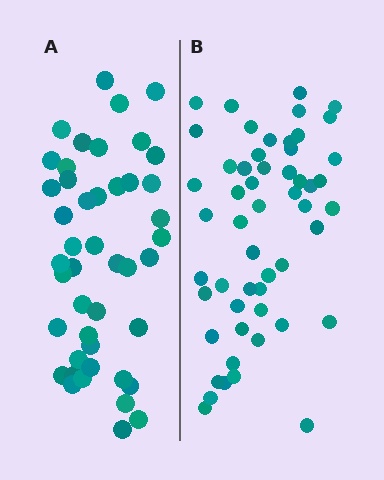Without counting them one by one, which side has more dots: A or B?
Region B (the right region) has more dots.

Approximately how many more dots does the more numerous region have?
Region B has roughly 8 or so more dots than region A.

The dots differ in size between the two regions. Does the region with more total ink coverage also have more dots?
No. Region A has more total ink coverage because its dots are larger, but region B actually contains more individual dots. Total area can be misleading — the number of items is what matters here.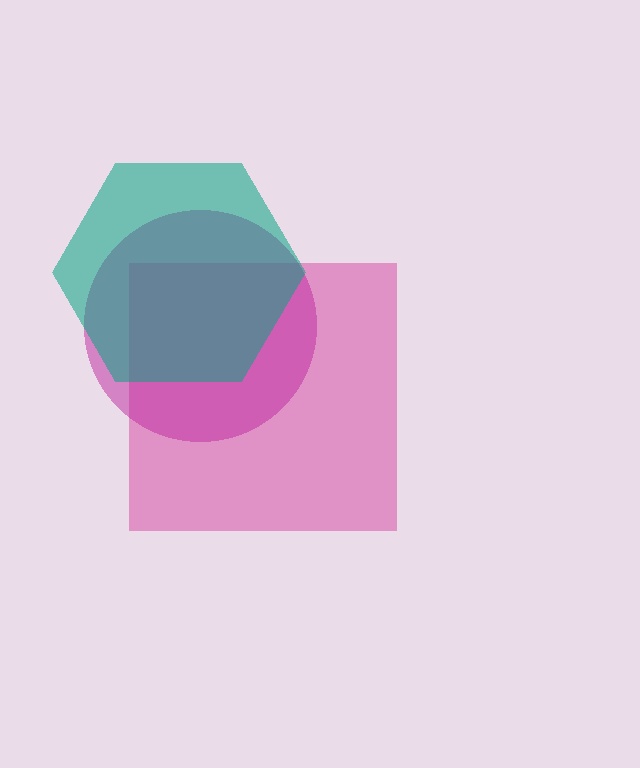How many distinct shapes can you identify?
There are 3 distinct shapes: a pink square, a magenta circle, a teal hexagon.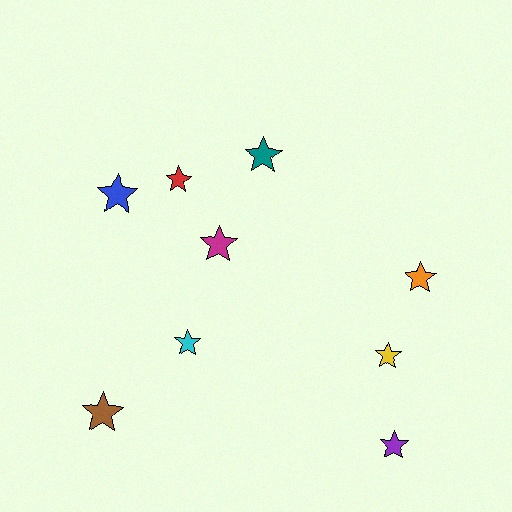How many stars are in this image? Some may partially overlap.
There are 9 stars.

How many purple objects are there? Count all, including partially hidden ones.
There is 1 purple object.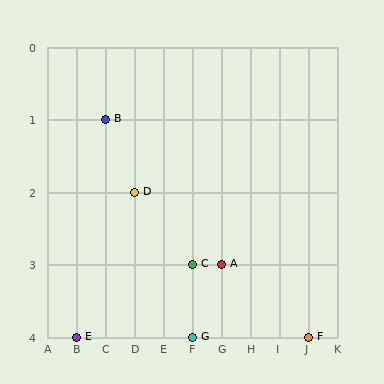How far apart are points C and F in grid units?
Points C and F are 4 columns and 1 row apart (about 4.1 grid units diagonally).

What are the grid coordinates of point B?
Point B is at grid coordinates (C, 1).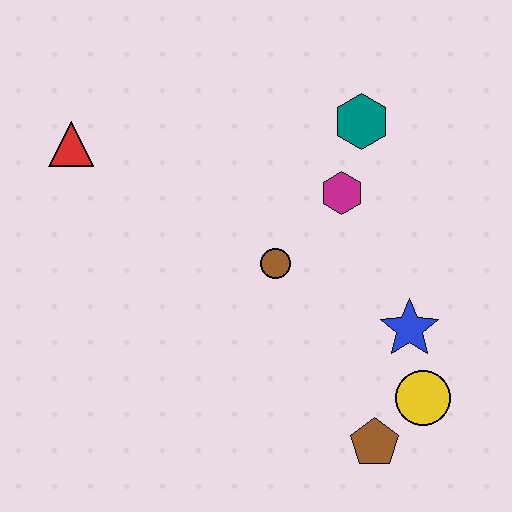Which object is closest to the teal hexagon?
The magenta hexagon is closest to the teal hexagon.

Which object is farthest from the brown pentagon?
The red triangle is farthest from the brown pentagon.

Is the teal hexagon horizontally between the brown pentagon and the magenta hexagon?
Yes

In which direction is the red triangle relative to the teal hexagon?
The red triangle is to the left of the teal hexagon.